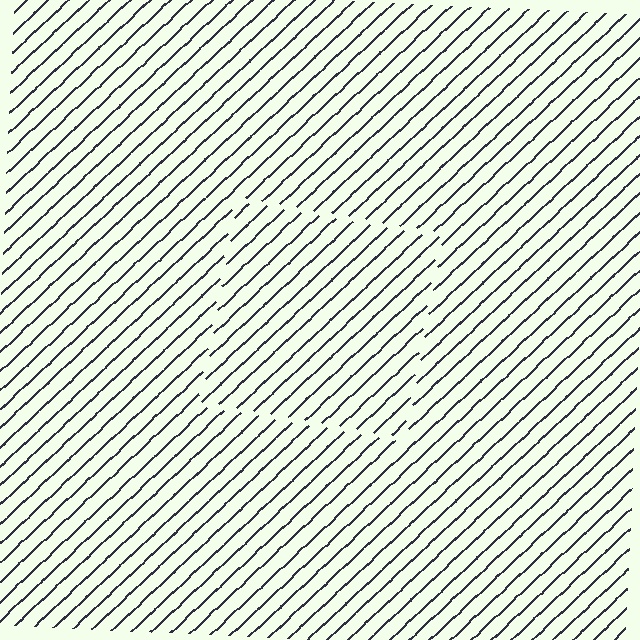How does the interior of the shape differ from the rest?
The interior of the shape contains the same grating, shifted by half a period — the contour is defined by the phase discontinuity where line-ends from the inner and outer gratings abut.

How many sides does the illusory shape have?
4 sides — the line-ends trace a square.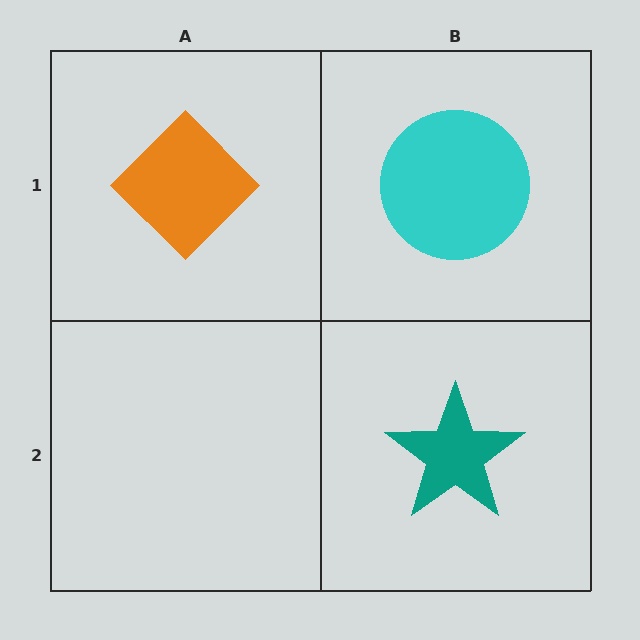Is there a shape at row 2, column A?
No, that cell is empty.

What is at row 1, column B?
A cyan circle.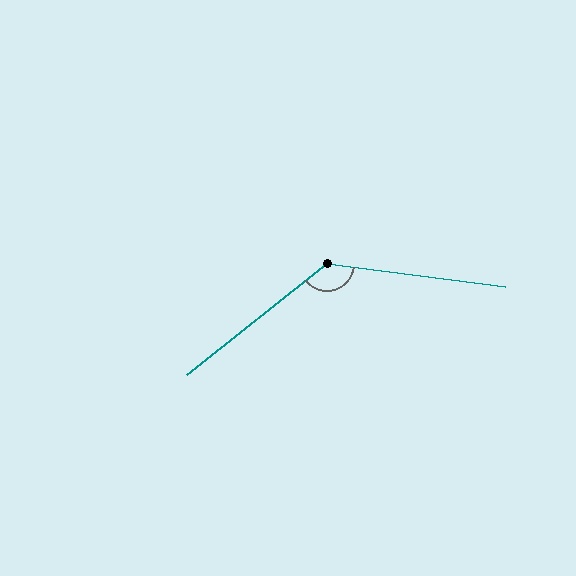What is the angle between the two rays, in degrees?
Approximately 134 degrees.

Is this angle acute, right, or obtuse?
It is obtuse.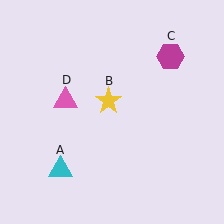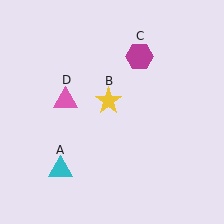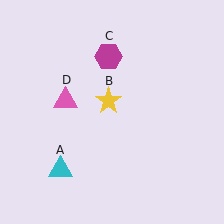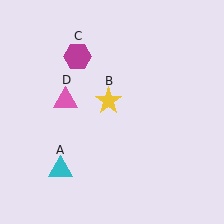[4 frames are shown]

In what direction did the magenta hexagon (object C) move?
The magenta hexagon (object C) moved left.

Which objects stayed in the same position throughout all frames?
Cyan triangle (object A) and yellow star (object B) and pink triangle (object D) remained stationary.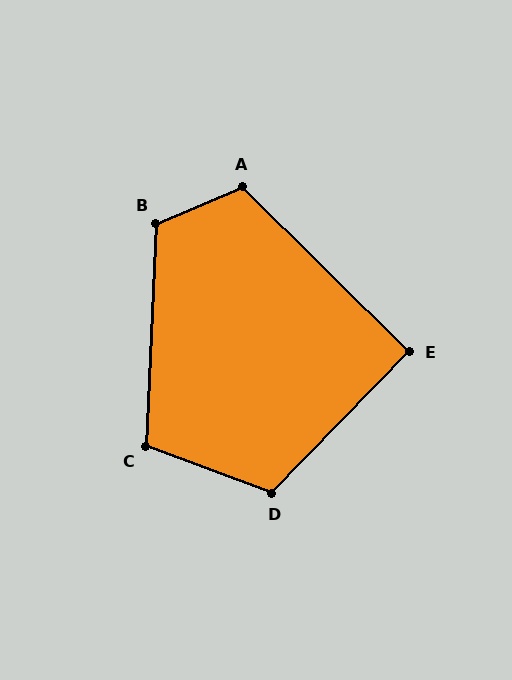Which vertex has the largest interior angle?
B, at approximately 116 degrees.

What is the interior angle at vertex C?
Approximately 107 degrees (obtuse).